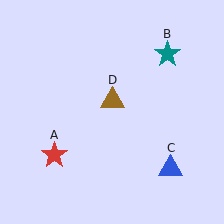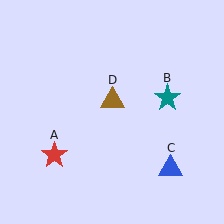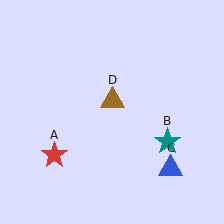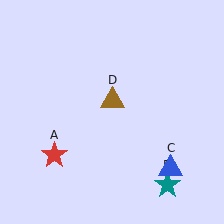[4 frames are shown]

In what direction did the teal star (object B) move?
The teal star (object B) moved down.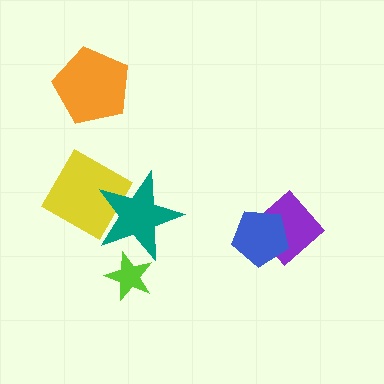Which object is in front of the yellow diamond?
The teal star is in front of the yellow diamond.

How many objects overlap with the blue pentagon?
1 object overlaps with the blue pentagon.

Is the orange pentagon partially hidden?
No, no other shape covers it.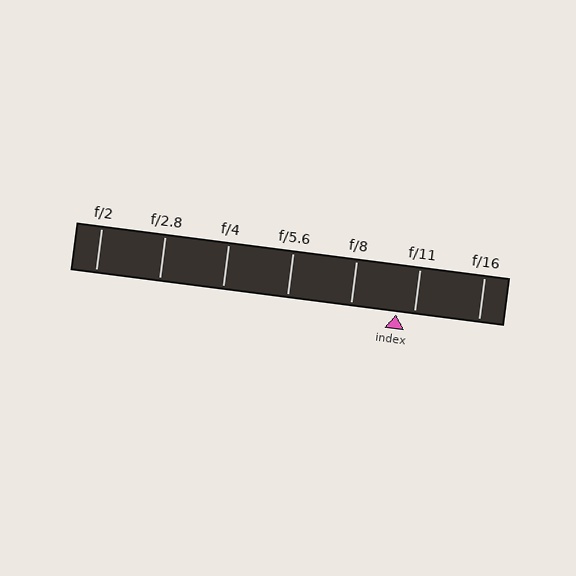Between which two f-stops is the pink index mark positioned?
The index mark is between f/8 and f/11.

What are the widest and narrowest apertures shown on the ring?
The widest aperture shown is f/2 and the narrowest is f/16.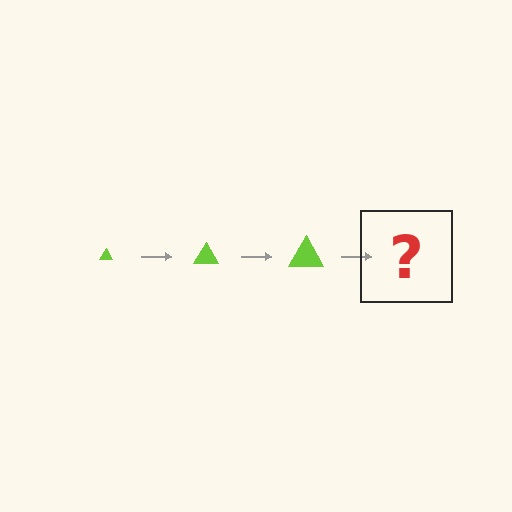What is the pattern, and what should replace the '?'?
The pattern is that the triangle gets progressively larger each step. The '?' should be a lime triangle, larger than the previous one.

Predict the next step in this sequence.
The next step is a lime triangle, larger than the previous one.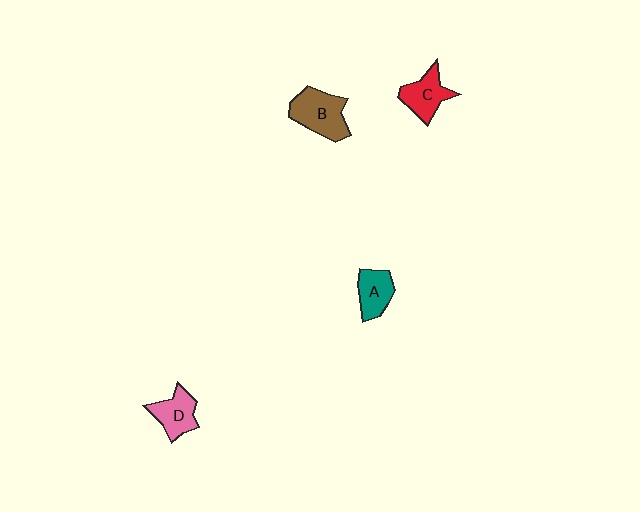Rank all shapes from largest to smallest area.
From largest to smallest: B (brown), C (red), D (pink), A (teal).